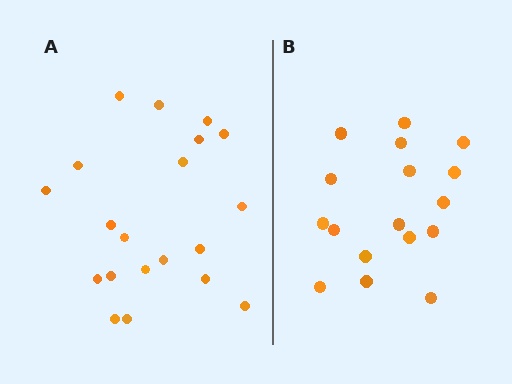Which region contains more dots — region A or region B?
Region A (the left region) has more dots.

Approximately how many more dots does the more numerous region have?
Region A has just a few more — roughly 2 or 3 more dots than region B.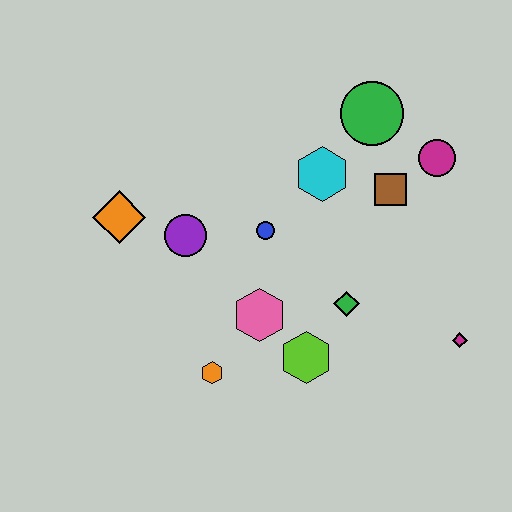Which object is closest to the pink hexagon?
The lime hexagon is closest to the pink hexagon.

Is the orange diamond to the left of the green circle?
Yes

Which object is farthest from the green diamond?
The orange diamond is farthest from the green diamond.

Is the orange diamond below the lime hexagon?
No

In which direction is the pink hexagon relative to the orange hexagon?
The pink hexagon is above the orange hexagon.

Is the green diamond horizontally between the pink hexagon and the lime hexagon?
No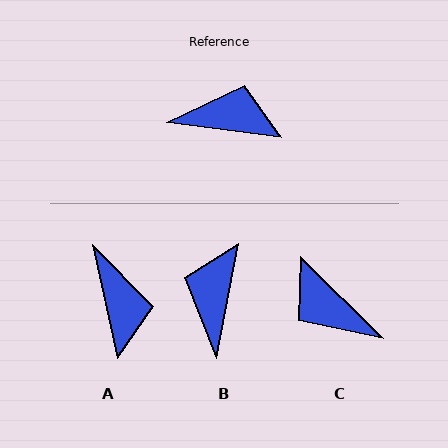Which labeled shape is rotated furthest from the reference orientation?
C, about 143 degrees away.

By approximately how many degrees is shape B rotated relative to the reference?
Approximately 87 degrees counter-clockwise.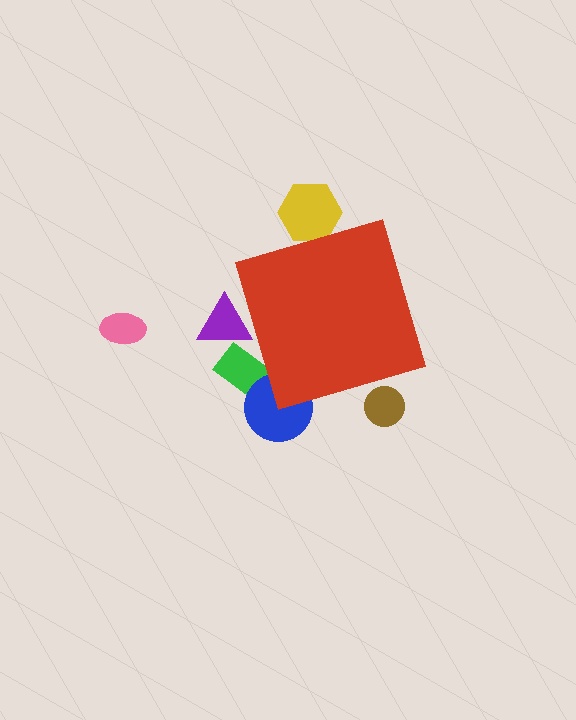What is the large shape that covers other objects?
A red diamond.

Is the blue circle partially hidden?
Yes, the blue circle is partially hidden behind the red diamond.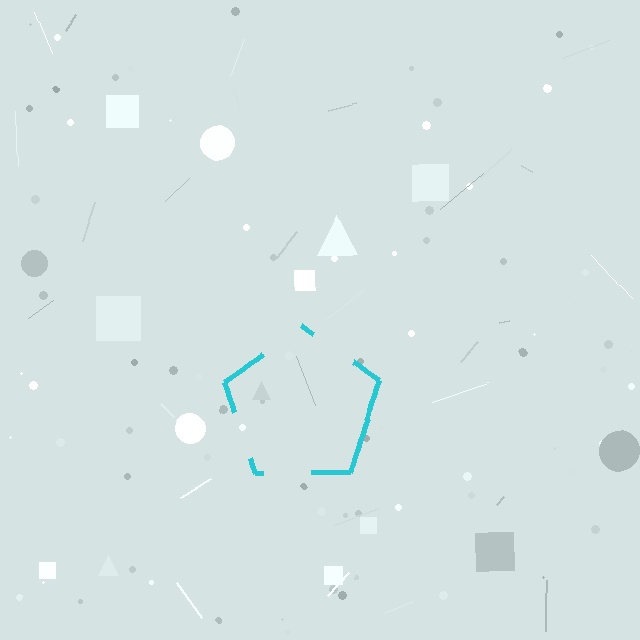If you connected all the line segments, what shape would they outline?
They would outline a pentagon.